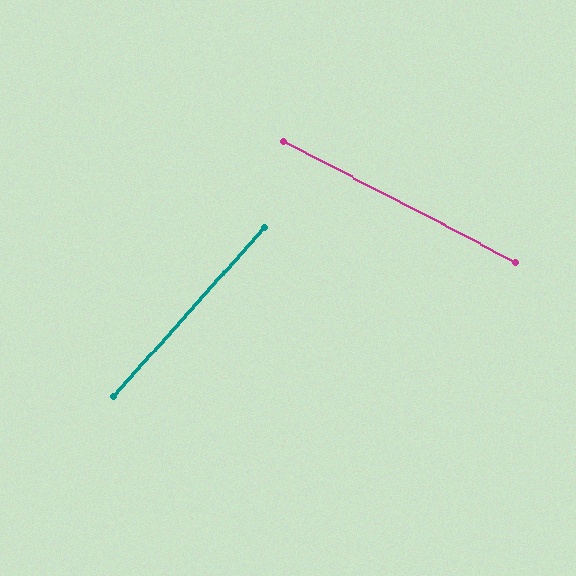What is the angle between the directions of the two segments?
Approximately 76 degrees.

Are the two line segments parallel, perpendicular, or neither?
Neither parallel nor perpendicular — they differ by about 76°.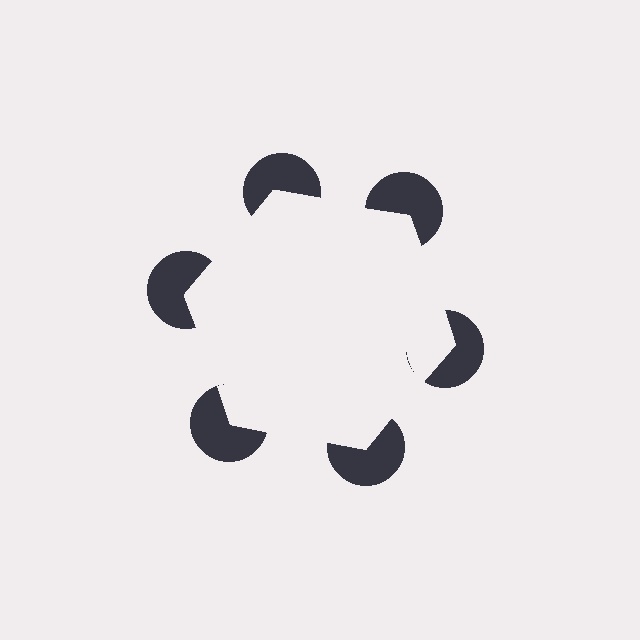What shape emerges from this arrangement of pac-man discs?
An illusory hexagon — its edges are inferred from the aligned wedge cuts in the pac-man discs, not physically drawn.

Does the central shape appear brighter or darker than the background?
It typically appears slightly brighter than the background, even though no actual brightness change is drawn.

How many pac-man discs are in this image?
There are 6 — one at each vertex of the illusory hexagon.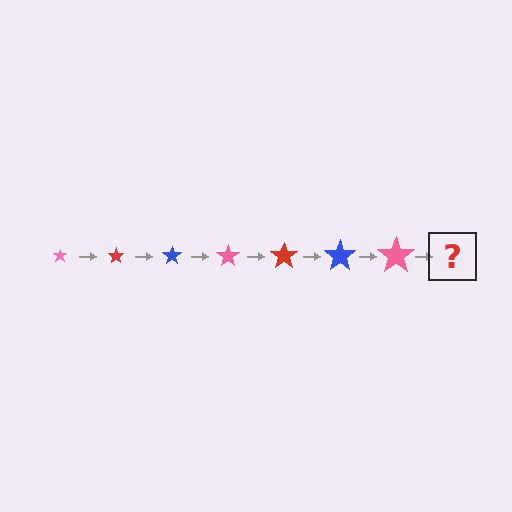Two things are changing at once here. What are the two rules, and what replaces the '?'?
The two rules are that the star grows larger each step and the color cycles through pink, red, and blue. The '?' should be a red star, larger than the previous one.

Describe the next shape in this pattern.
It should be a red star, larger than the previous one.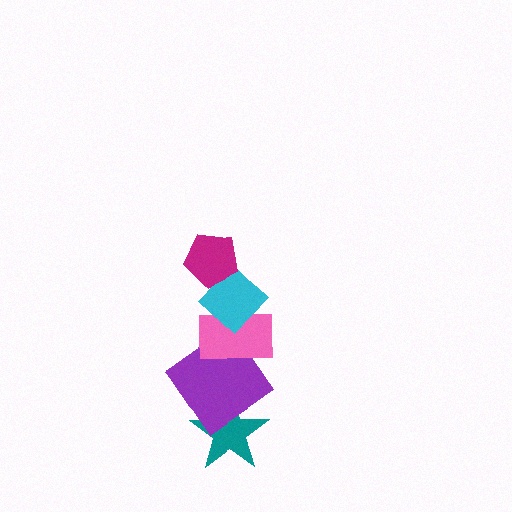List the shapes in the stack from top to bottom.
From top to bottom: the magenta pentagon, the cyan diamond, the pink rectangle, the purple diamond, the teal star.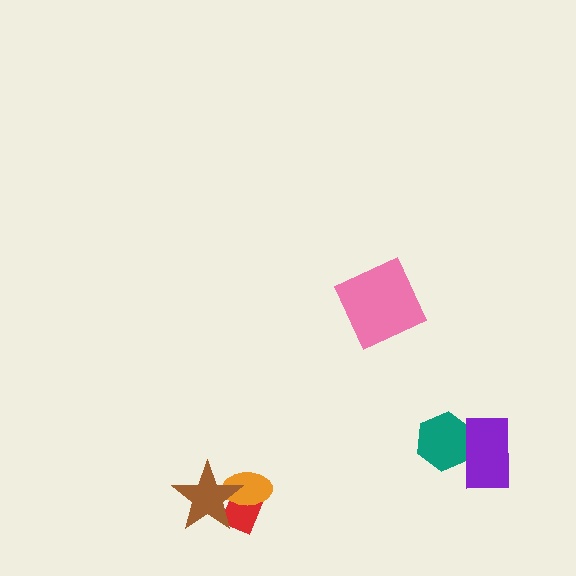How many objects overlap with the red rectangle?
2 objects overlap with the red rectangle.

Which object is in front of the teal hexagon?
The purple rectangle is in front of the teal hexagon.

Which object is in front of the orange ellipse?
The brown star is in front of the orange ellipse.